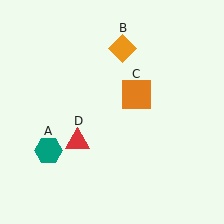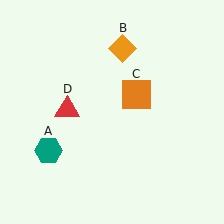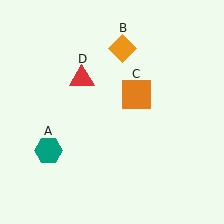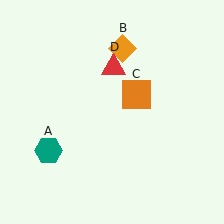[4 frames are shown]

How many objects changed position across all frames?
1 object changed position: red triangle (object D).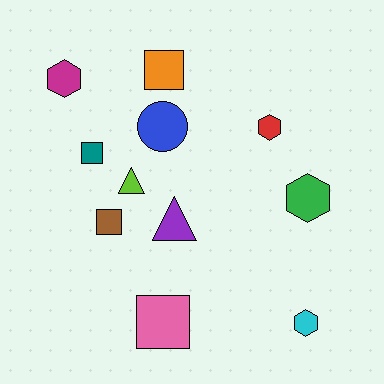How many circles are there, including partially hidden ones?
There is 1 circle.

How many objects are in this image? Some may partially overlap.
There are 11 objects.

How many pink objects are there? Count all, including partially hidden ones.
There is 1 pink object.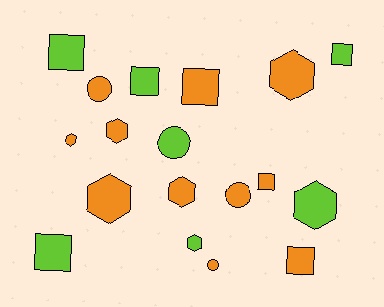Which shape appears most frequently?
Square, with 7 objects.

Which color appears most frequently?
Orange, with 11 objects.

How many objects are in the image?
There are 18 objects.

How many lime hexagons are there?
There are 2 lime hexagons.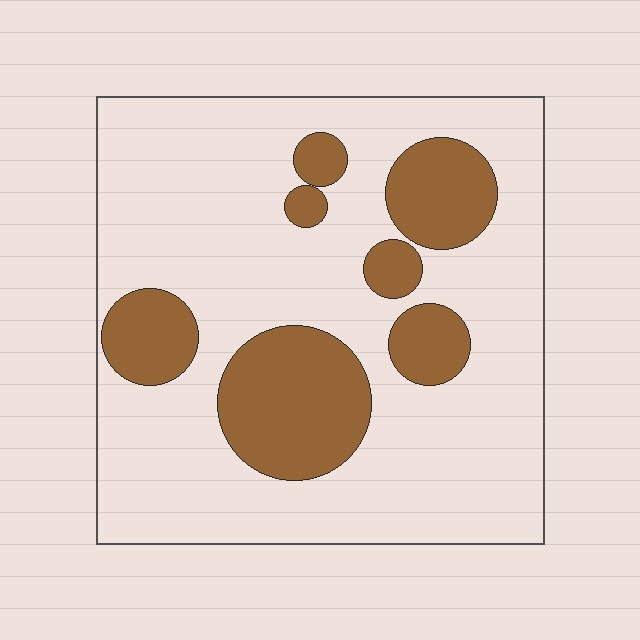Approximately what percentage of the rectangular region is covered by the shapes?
Approximately 25%.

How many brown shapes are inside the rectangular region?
7.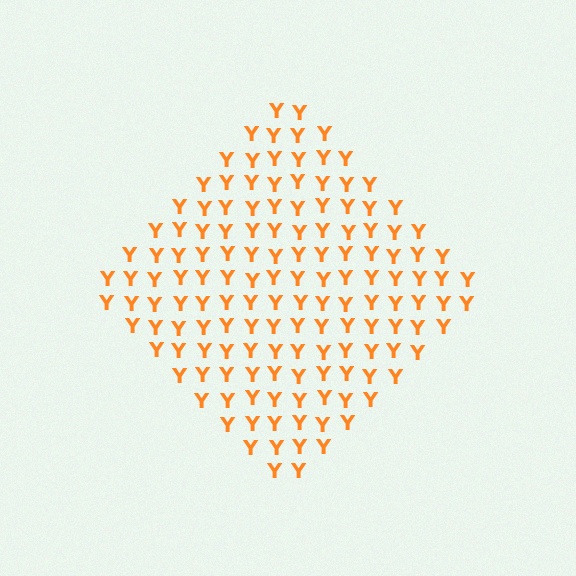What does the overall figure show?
The overall figure shows a diamond.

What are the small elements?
The small elements are letter Y's.